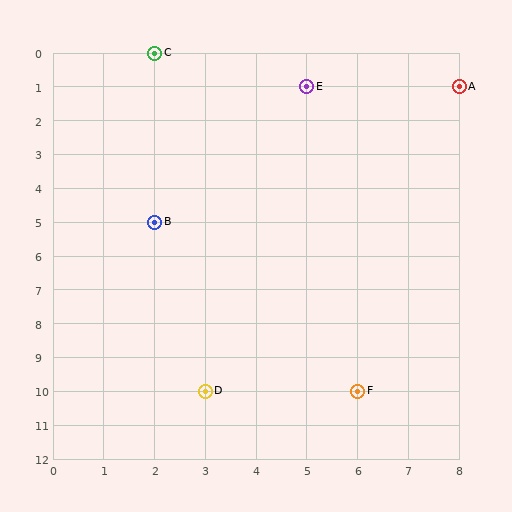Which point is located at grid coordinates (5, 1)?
Point E is at (5, 1).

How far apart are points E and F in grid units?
Points E and F are 1 column and 9 rows apart (about 9.1 grid units diagonally).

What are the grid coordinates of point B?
Point B is at grid coordinates (2, 5).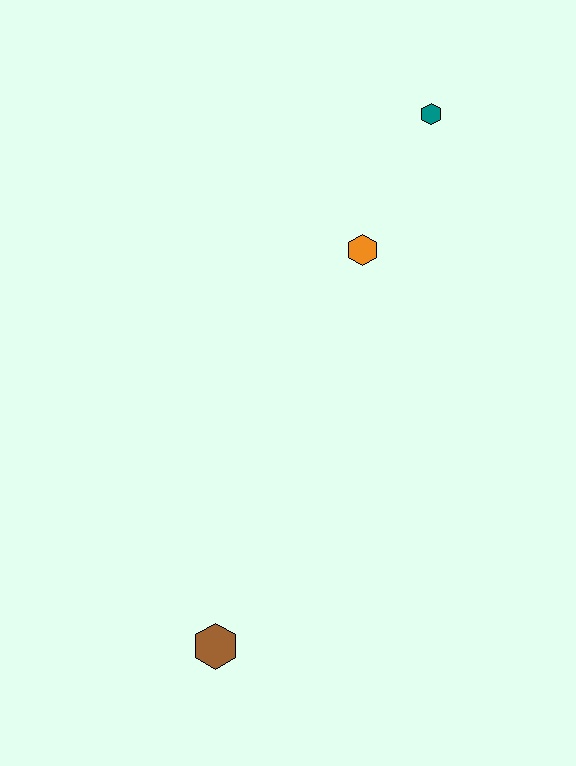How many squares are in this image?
There are no squares.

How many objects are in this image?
There are 3 objects.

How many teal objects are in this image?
There is 1 teal object.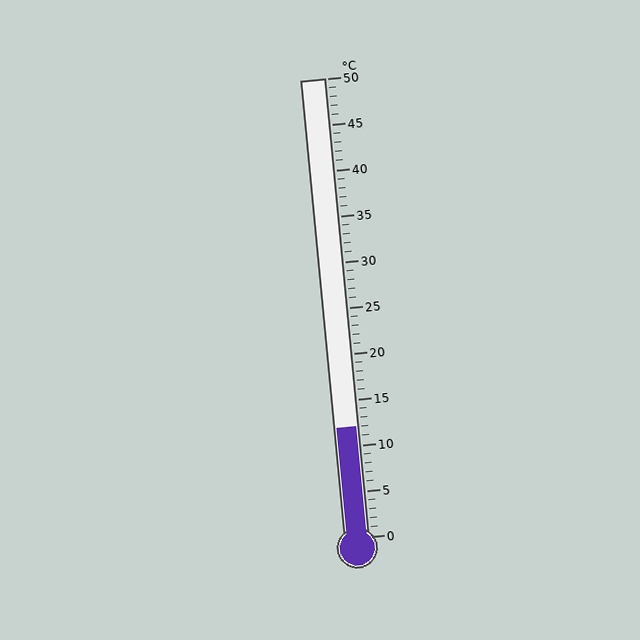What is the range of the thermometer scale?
The thermometer scale ranges from 0°C to 50°C.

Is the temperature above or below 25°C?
The temperature is below 25°C.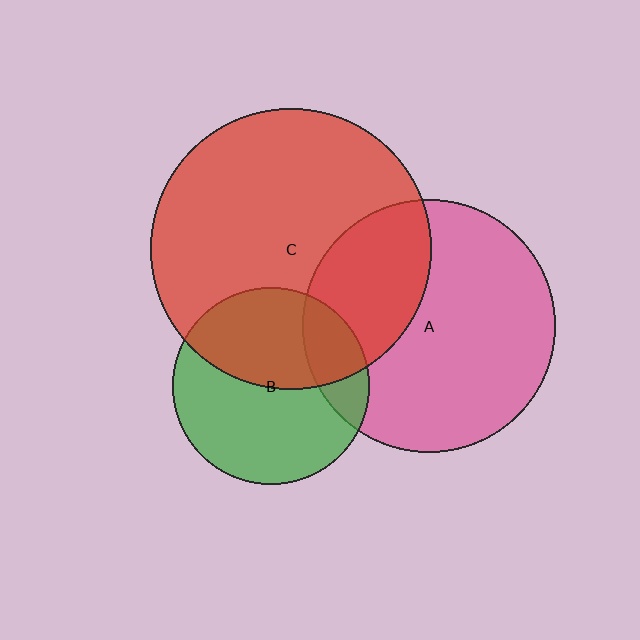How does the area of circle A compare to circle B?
Approximately 1.7 times.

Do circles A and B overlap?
Yes.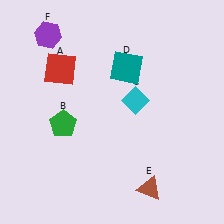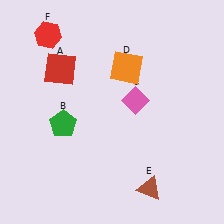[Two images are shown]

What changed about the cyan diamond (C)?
In Image 1, C is cyan. In Image 2, it changed to pink.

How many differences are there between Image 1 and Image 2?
There are 3 differences between the two images.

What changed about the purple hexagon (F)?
In Image 1, F is purple. In Image 2, it changed to red.